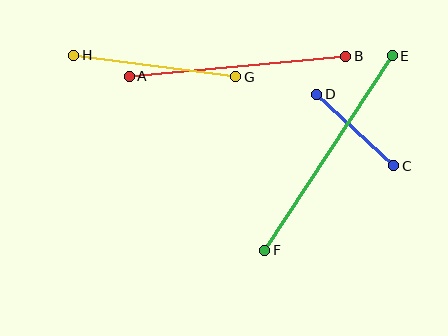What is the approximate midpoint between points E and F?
The midpoint is at approximately (329, 153) pixels.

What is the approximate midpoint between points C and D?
The midpoint is at approximately (355, 130) pixels.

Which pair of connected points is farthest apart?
Points E and F are farthest apart.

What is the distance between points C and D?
The distance is approximately 105 pixels.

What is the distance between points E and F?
The distance is approximately 233 pixels.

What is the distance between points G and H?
The distance is approximately 164 pixels.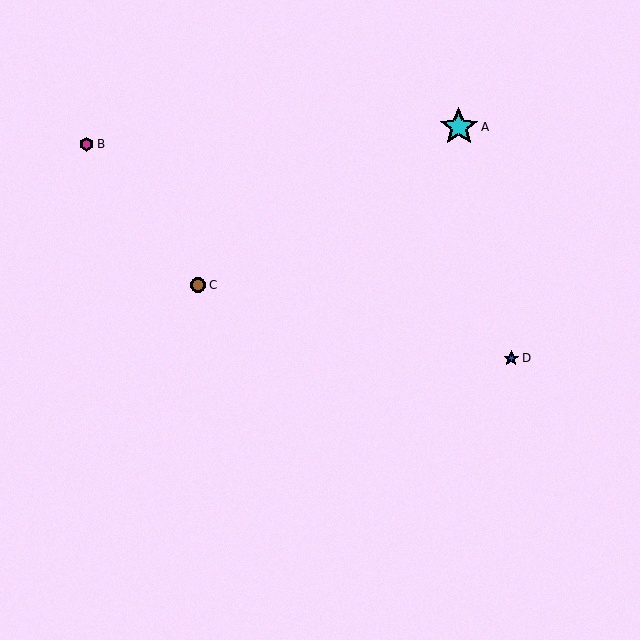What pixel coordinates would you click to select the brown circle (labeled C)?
Click at (198, 285) to select the brown circle C.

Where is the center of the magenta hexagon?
The center of the magenta hexagon is at (87, 144).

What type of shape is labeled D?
Shape D is a blue star.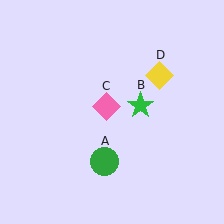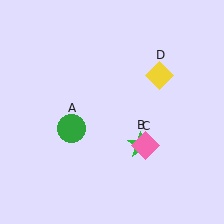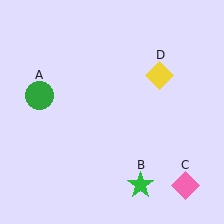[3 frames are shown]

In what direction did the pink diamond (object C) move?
The pink diamond (object C) moved down and to the right.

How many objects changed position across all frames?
3 objects changed position: green circle (object A), green star (object B), pink diamond (object C).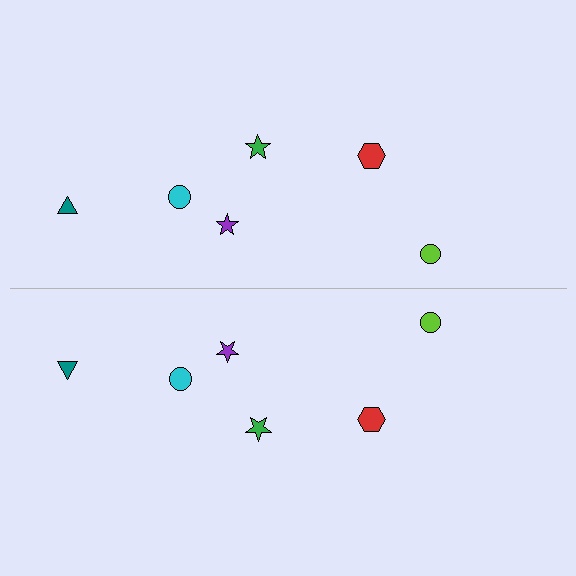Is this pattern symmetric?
Yes, this pattern has bilateral (reflection) symmetry.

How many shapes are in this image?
There are 12 shapes in this image.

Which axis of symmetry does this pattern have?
The pattern has a horizontal axis of symmetry running through the center of the image.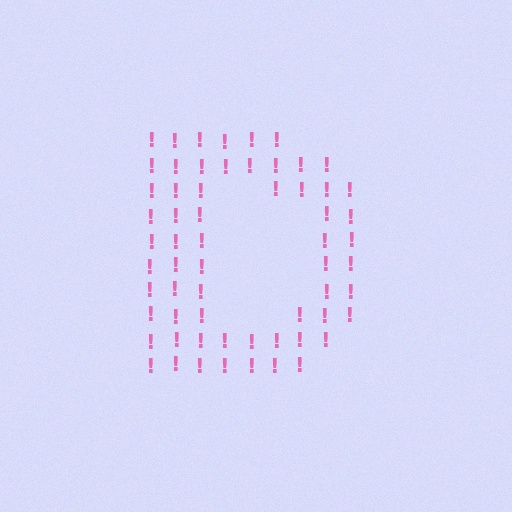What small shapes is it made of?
It is made of small exclamation marks.